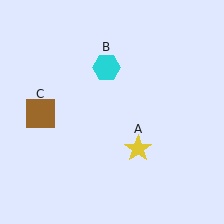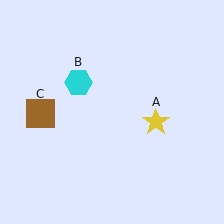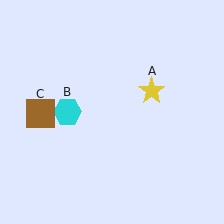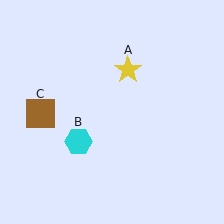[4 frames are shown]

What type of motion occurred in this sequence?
The yellow star (object A), cyan hexagon (object B) rotated counterclockwise around the center of the scene.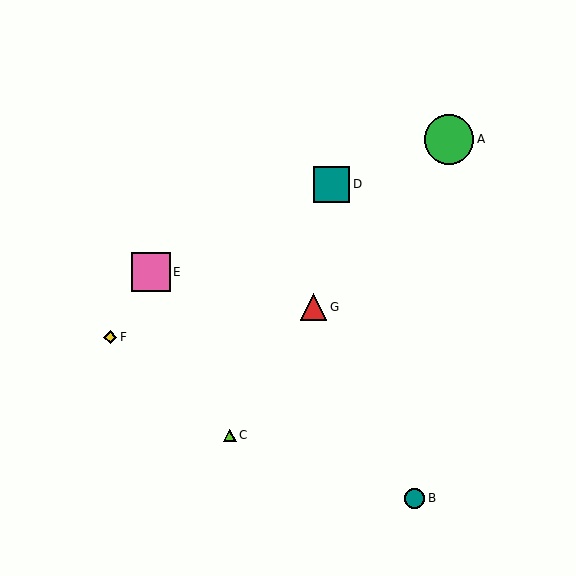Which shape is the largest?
The green circle (labeled A) is the largest.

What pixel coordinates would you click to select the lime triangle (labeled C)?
Click at (230, 435) to select the lime triangle C.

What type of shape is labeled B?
Shape B is a teal circle.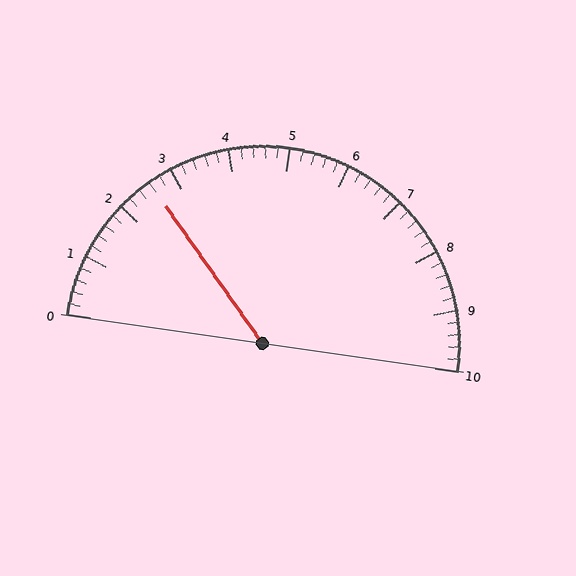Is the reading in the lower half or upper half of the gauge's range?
The reading is in the lower half of the range (0 to 10).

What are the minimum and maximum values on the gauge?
The gauge ranges from 0 to 10.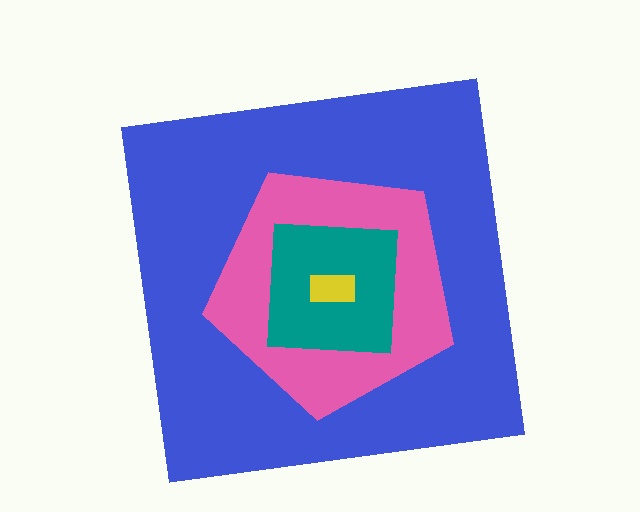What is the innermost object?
The yellow rectangle.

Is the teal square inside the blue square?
Yes.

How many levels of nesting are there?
4.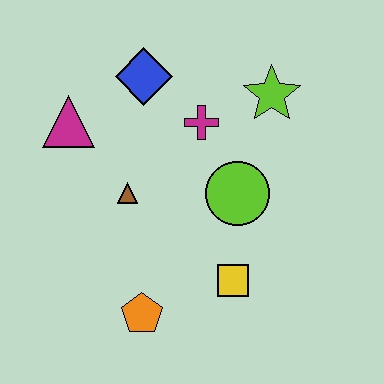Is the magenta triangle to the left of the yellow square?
Yes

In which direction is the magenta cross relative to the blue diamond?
The magenta cross is to the right of the blue diamond.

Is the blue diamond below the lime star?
No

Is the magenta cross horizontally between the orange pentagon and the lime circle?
Yes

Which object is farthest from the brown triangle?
The lime star is farthest from the brown triangle.